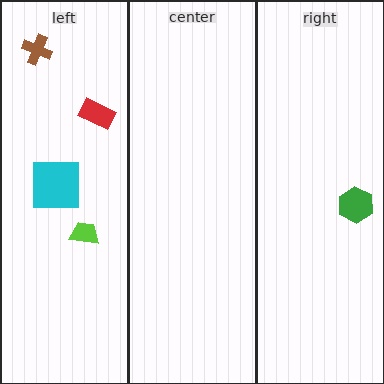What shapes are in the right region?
The green hexagon.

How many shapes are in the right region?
1.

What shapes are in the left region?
The brown cross, the lime trapezoid, the red rectangle, the cyan square.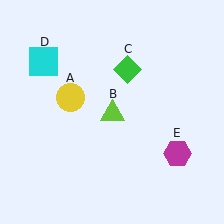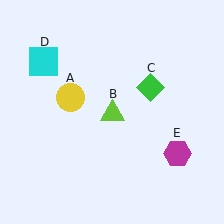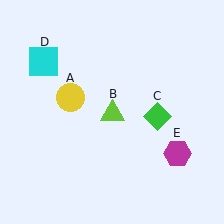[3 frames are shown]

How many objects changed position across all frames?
1 object changed position: green diamond (object C).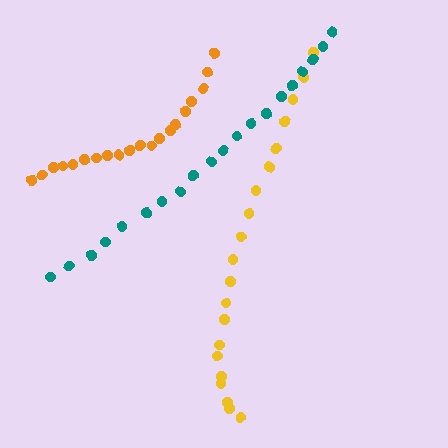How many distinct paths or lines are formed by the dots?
There are 3 distinct paths.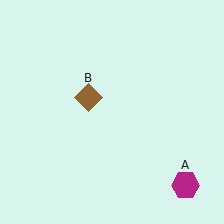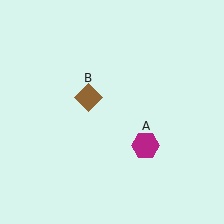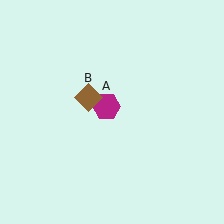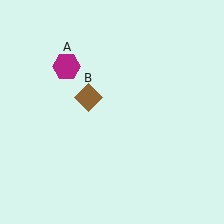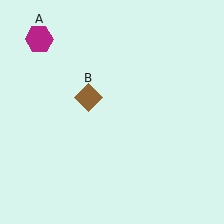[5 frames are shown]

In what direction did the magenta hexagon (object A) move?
The magenta hexagon (object A) moved up and to the left.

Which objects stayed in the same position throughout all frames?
Brown diamond (object B) remained stationary.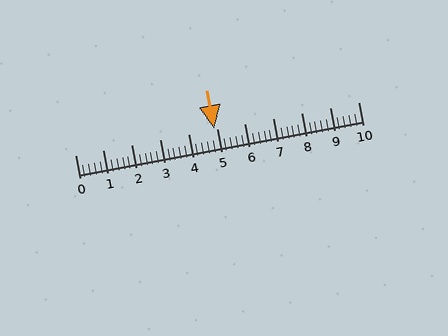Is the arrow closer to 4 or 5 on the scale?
The arrow is closer to 5.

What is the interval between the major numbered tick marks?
The major tick marks are spaced 1 units apart.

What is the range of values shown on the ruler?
The ruler shows values from 0 to 10.